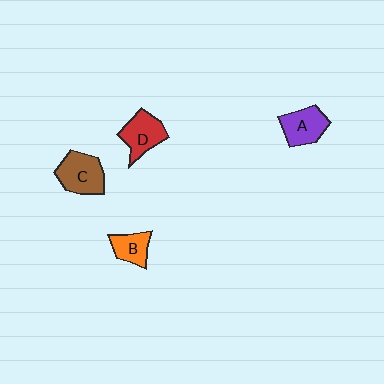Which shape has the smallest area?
Shape B (orange).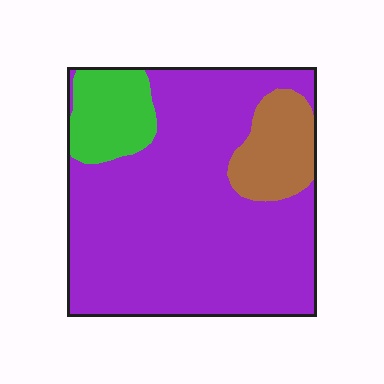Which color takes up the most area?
Purple, at roughly 75%.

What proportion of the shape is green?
Green takes up about one eighth (1/8) of the shape.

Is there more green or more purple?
Purple.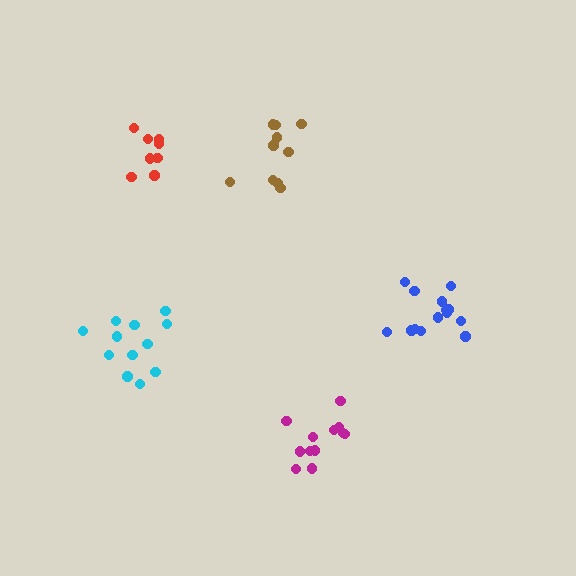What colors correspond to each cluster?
The clusters are colored: red, blue, brown, cyan, magenta.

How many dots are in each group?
Group 1: 8 dots, Group 2: 14 dots, Group 3: 10 dots, Group 4: 12 dots, Group 5: 12 dots (56 total).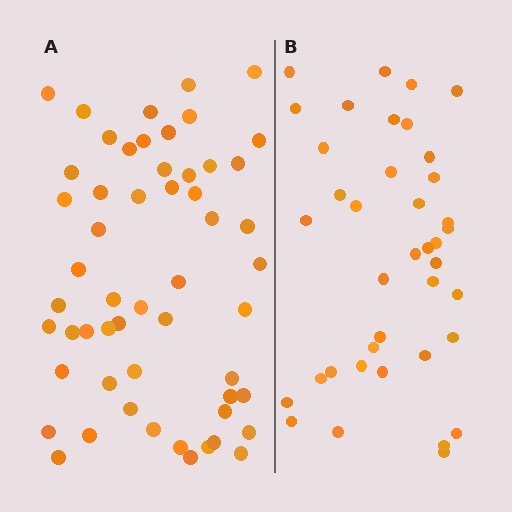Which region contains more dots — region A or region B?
Region A (the left region) has more dots.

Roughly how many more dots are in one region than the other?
Region A has approximately 15 more dots than region B.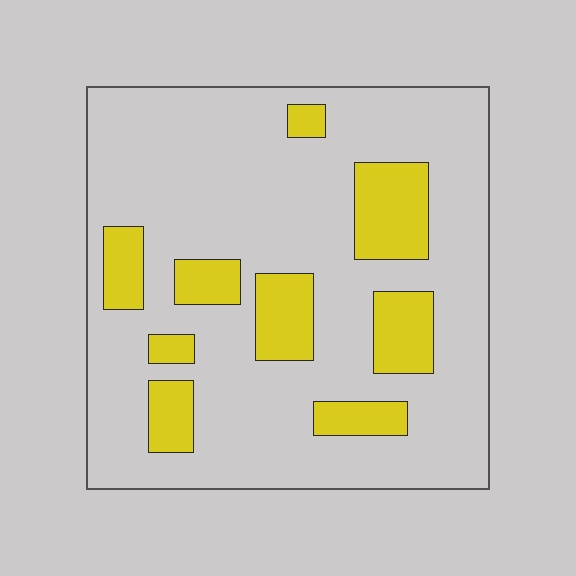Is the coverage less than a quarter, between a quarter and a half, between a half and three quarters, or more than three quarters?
Less than a quarter.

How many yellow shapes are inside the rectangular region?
9.